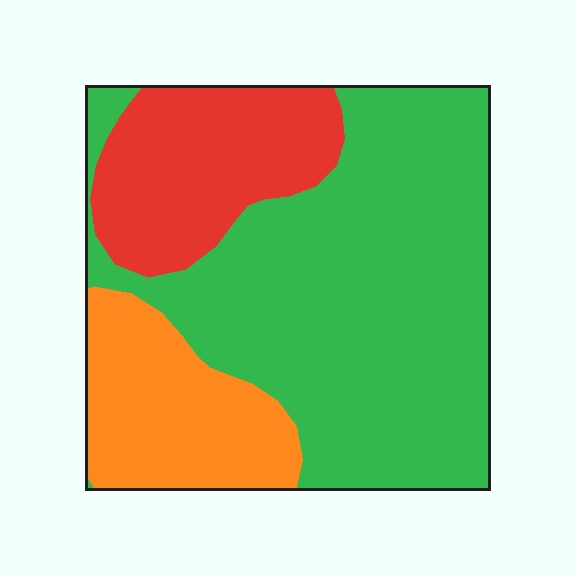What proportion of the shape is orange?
Orange takes up about one fifth (1/5) of the shape.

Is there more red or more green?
Green.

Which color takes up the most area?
Green, at roughly 60%.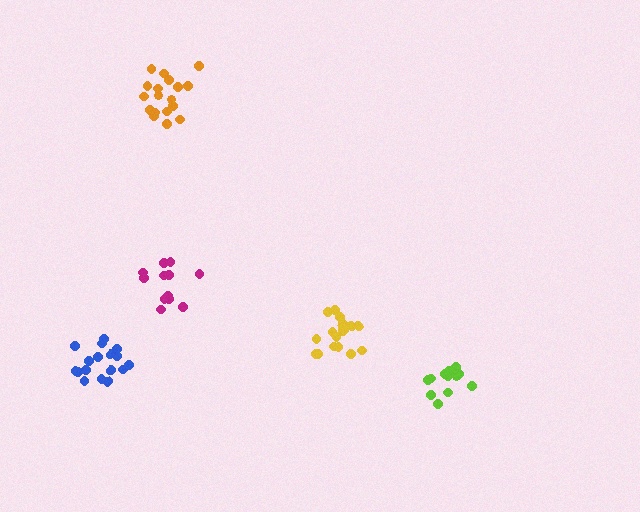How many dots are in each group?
Group 1: 12 dots, Group 2: 14 dots, Group 3: 18 dots, Group 4: 18 dots, Group 5: 18 dots (80 total).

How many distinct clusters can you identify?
There are 5 distinct clusters.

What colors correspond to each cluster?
The clusters are colored: magenta, lime, yellow, blue, orange.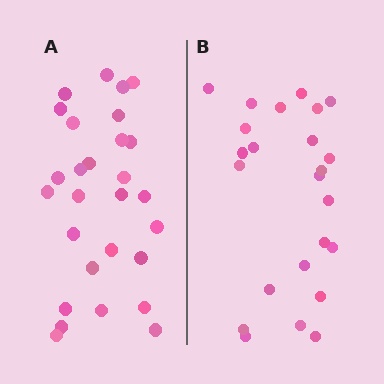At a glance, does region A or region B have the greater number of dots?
Region A (the left region) has more dots.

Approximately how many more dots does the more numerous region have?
Region A has about 4 more dots than region B.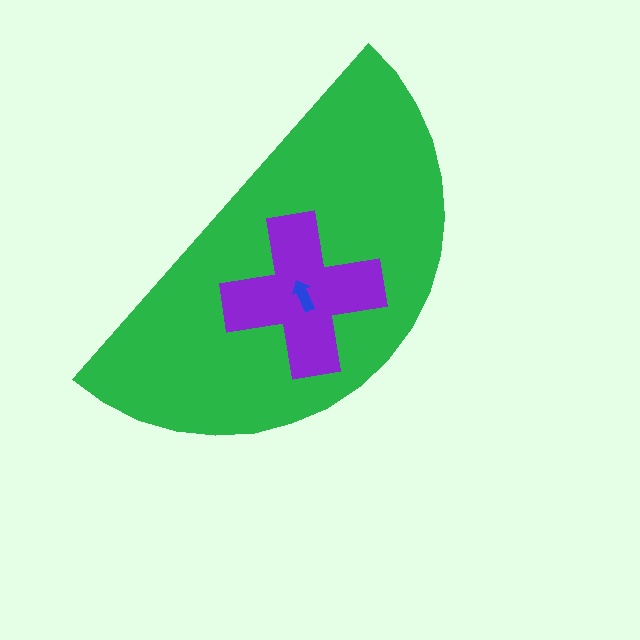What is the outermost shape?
The green semicircle.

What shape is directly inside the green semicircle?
The purple cross.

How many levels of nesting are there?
3.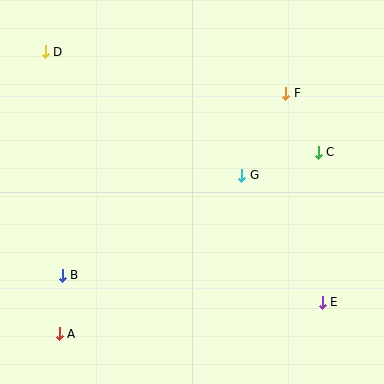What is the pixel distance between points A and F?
The distance between A and F is 330 pixels.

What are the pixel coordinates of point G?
Point G is at (242, 175).